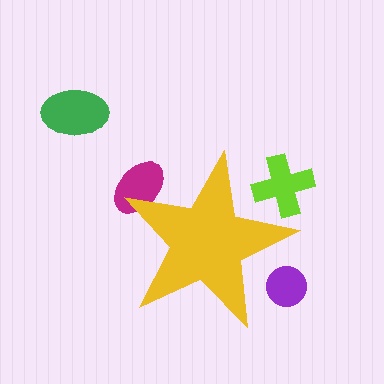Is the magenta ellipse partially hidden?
Yes, the magenta ellipse is partially hidden behind the yellow star.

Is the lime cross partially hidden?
Yes, the lime cross is partially hidden behind the yellow star.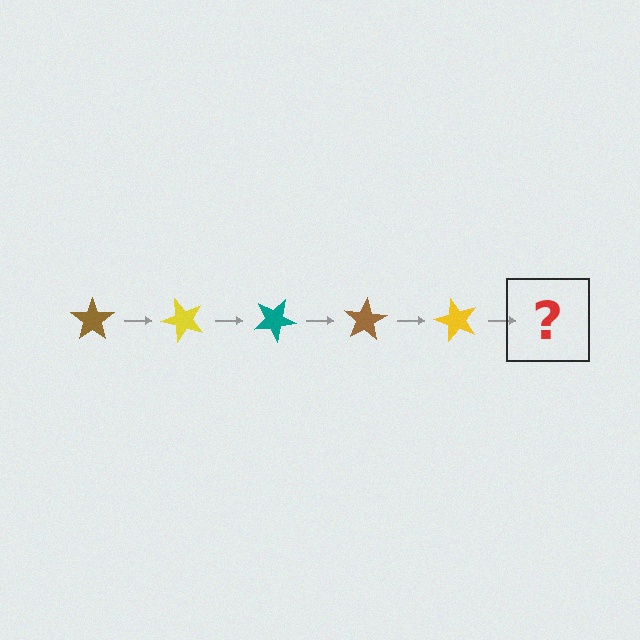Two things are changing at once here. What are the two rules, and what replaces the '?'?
The two rules are that it rotates 50 degrees each step and the color cycles through brown, yellow, and teal. The '?' should be a teal star, rotated 250 degrees from the start.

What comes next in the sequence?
The next element should be a teal star, rotated 250 degrees from the start.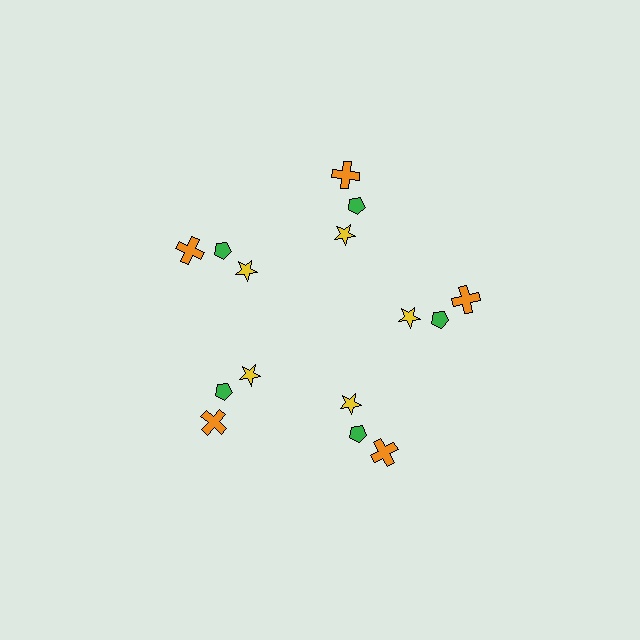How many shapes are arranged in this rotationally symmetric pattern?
There are 15 shapes, arranged in 5 groups of 3.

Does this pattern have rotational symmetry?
Yes, this pattern has 5-fold rotational symmetry. It looks the same after rotating 72 degrees around the center.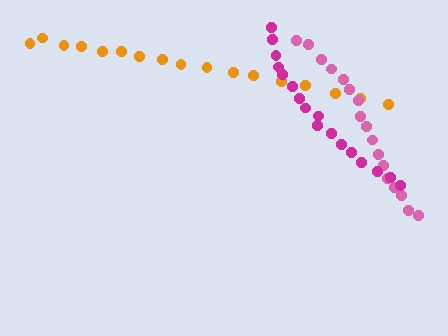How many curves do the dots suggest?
There are 3 distinct paths.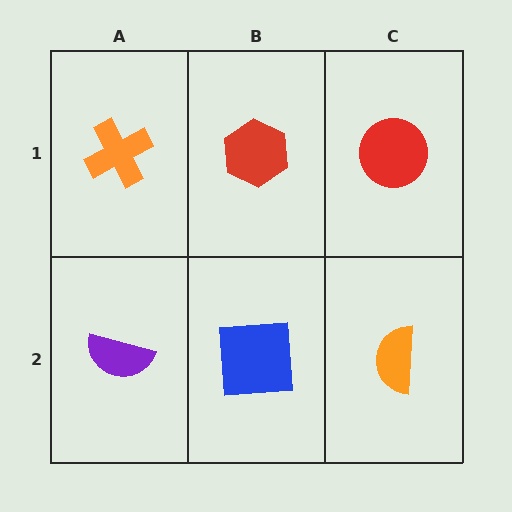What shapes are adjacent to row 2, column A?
An orange cross (row 1, column A), a blue square (row 2, column B).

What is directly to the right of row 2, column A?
A blue square.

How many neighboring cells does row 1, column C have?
2.